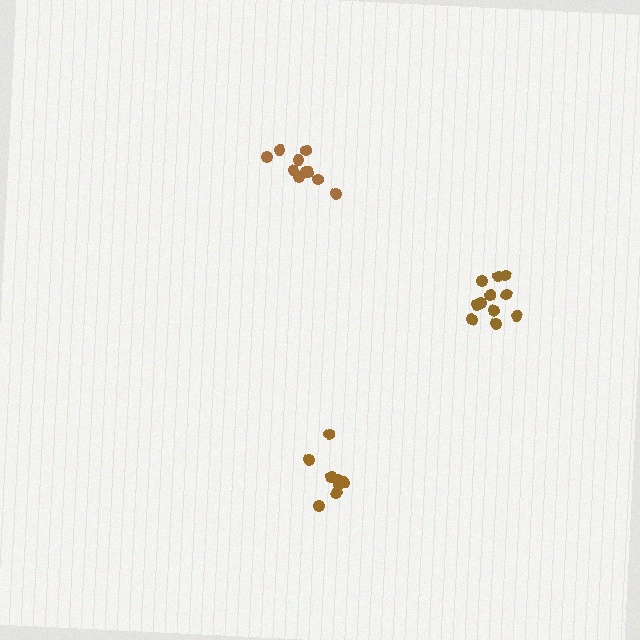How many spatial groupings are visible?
There are 3 spatial groupings.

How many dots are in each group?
Group 1: 8 dots, Group 2: 10 dots, Group 3: 11 dots (29 total).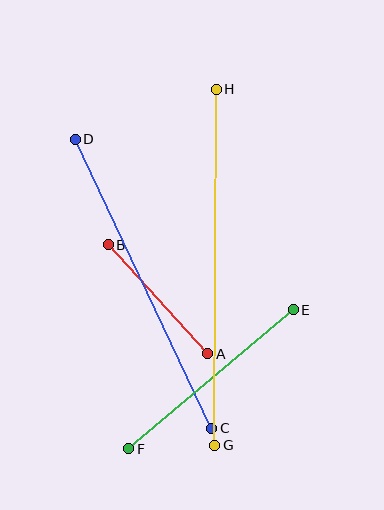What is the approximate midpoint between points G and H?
The midpoint is at approximately (216, 267) pixels.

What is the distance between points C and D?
The distance is approximately 319 pixels.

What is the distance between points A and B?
The distance is approximately 147 pixels.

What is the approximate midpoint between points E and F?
The midpoint is at approximately (211, 379) pixels.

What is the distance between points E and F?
The distance is approximately 215 pixels.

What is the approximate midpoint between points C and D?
The midpoint is at approximately (143, 284) pixels.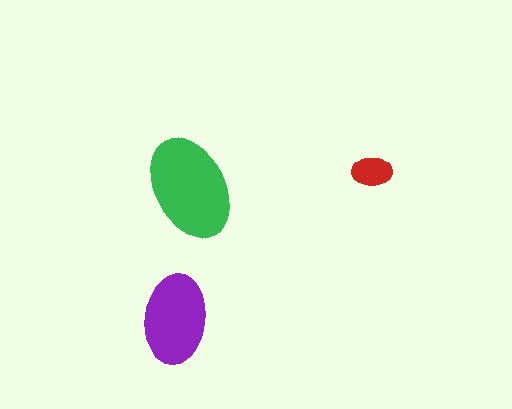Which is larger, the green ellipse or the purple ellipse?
The green one.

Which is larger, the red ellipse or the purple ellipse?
The purple one.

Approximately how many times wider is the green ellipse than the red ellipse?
About 2.5 times wider.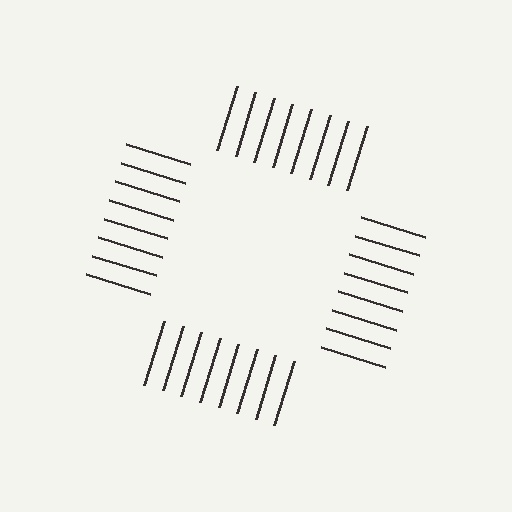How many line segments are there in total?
32 — 8 along each of the 4 edges.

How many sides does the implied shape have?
4 sides — the line-ends trace a square.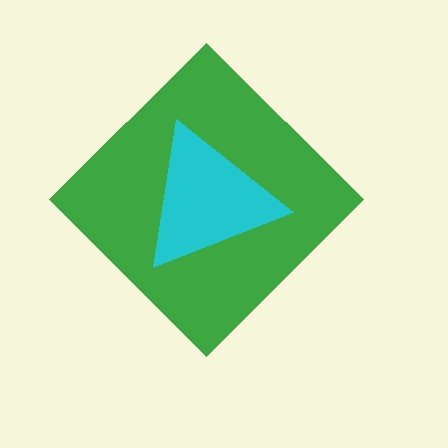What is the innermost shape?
The cyan triangle.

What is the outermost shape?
The green diamond.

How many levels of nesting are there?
2.